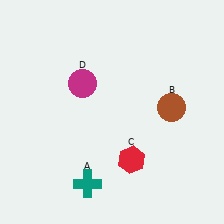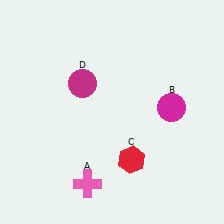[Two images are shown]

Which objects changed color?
A changed from teal to pink. B changed from brown to magenta.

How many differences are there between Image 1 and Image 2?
There are 2 differences between the two images.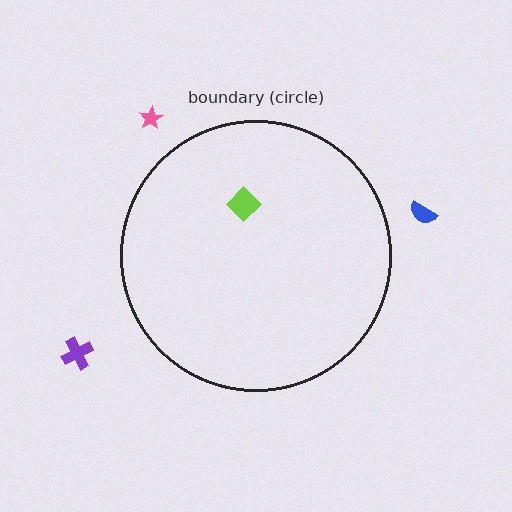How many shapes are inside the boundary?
1 inside, 3 outside.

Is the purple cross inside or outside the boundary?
Outside.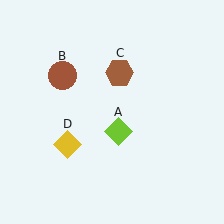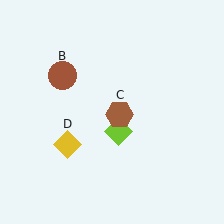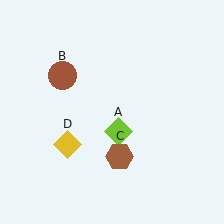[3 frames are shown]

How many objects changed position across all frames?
1 object changed position: brown hexagon (object C).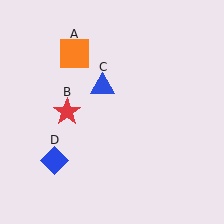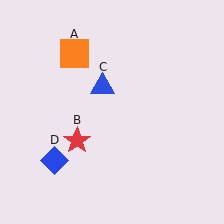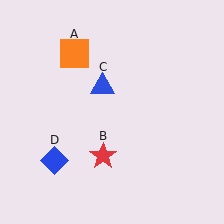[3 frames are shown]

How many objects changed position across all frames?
1 object changed position: red star (object B).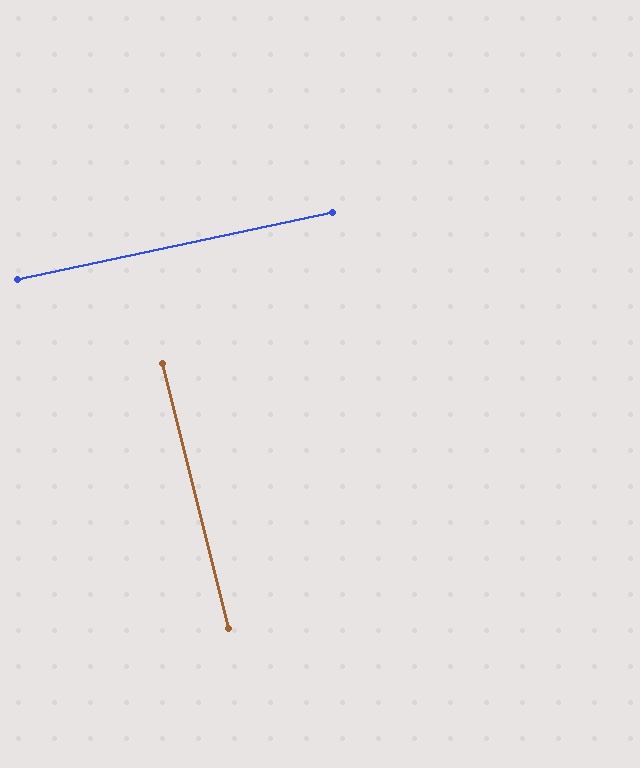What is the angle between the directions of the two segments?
Approximately 88 degrees.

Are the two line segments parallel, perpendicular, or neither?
Perpendicular — they meet at approximately 88°.